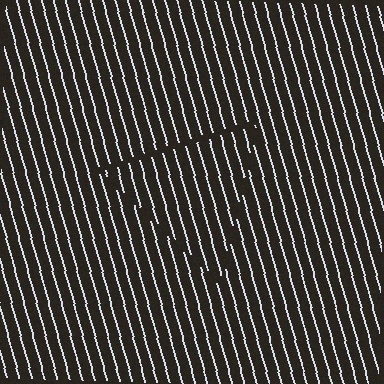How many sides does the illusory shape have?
3 sides — the line-ends trace a triangle.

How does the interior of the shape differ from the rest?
The interior of the shape contains the same grating, shifted by half a period — the contour is defined by the phase discontinuity where line-ends from the inner and outer gratings abut.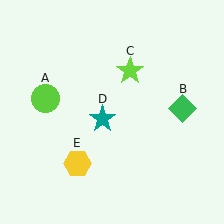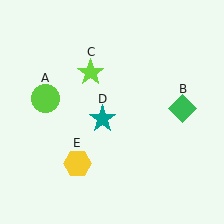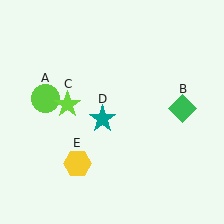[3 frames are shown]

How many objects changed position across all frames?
1 object changed position: lime star (object C).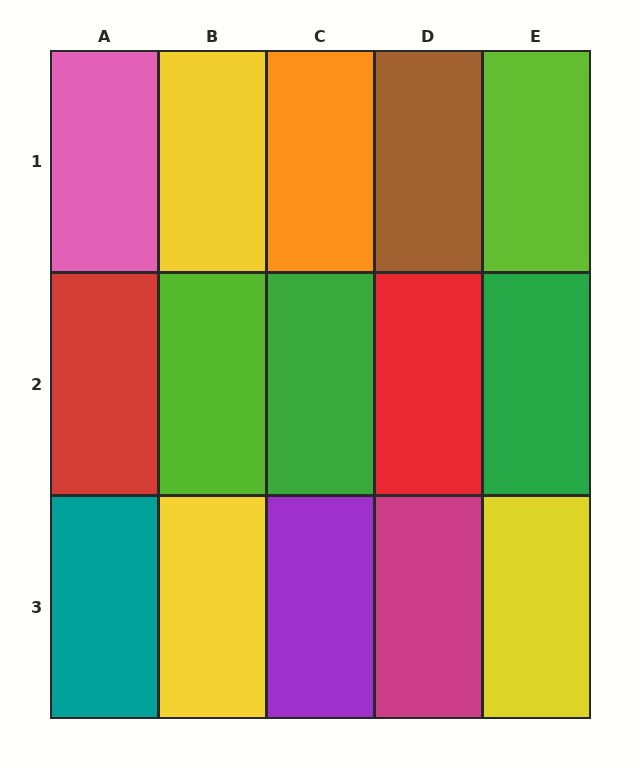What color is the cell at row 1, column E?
Lime.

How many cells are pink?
1 cell is pink.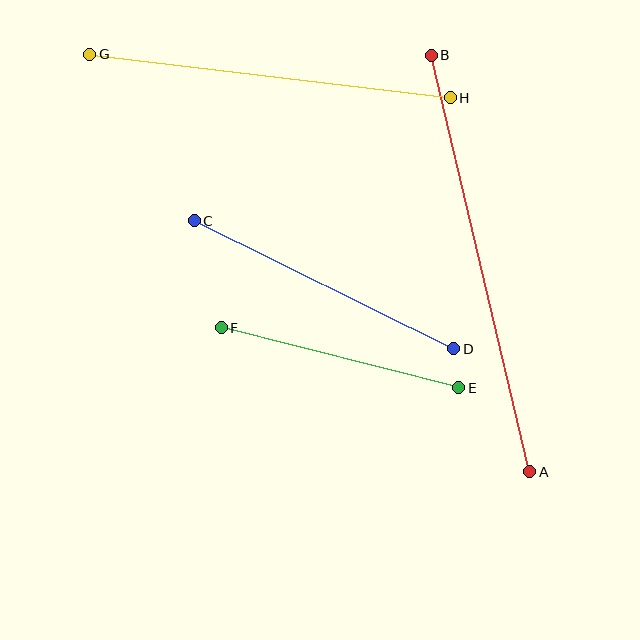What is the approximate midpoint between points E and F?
The midpoint is at approximately (340, 358) pixels.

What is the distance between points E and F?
The distance is approximately 245 pixels.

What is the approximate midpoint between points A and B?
The midpoint is at approximately (481, 264) pixels.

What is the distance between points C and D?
The distance is approximately 289 pixels.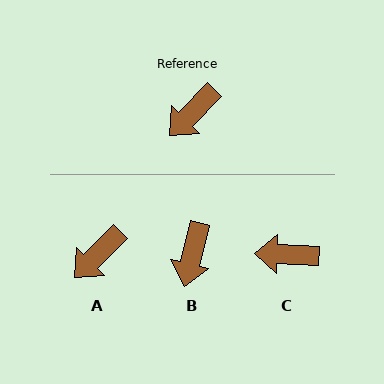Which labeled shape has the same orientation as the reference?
A.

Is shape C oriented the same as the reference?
No, it is off by about 48 degrees.